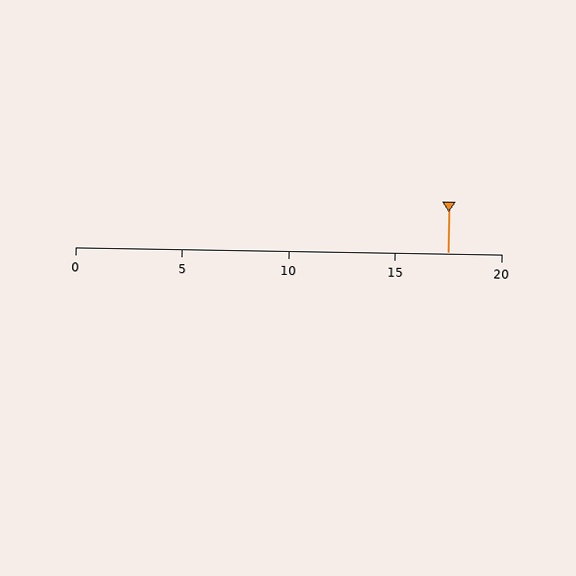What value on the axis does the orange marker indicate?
The marker indicates approximately 17.5.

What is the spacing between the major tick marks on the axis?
The major ticks are spaced 5 apart.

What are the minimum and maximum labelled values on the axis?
The axis runs from 0 to 20.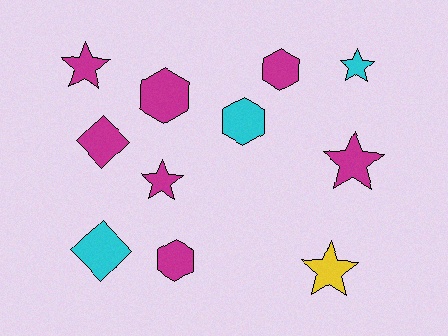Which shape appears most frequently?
Star, with 5 objects.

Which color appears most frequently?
Magenta, with 7 objects.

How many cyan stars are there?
There is 1 cyan star.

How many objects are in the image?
There are 11 objects.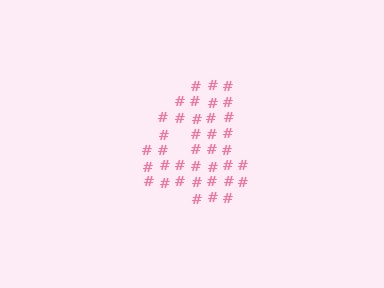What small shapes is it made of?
It is made of small hash symbols.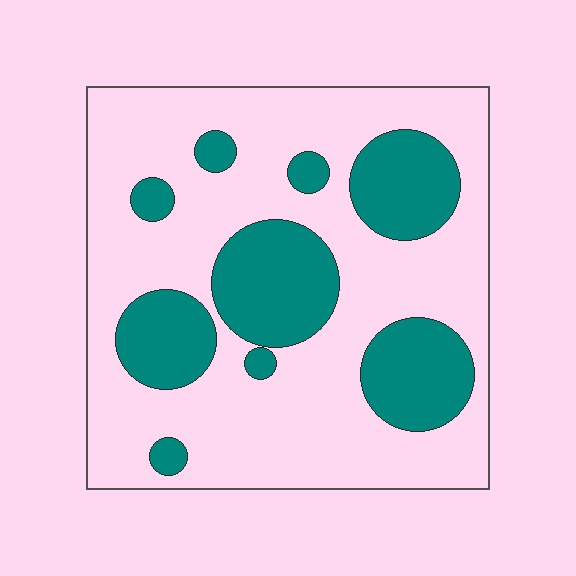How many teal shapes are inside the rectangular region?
9.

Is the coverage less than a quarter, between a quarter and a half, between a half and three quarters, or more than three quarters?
Between a quarter and a half.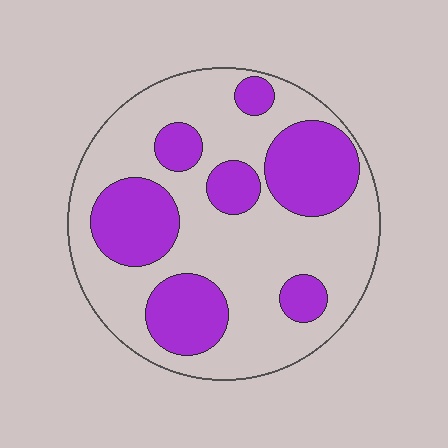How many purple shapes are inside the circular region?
7.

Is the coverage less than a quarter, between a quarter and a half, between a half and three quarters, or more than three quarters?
Between a quarter and a half.